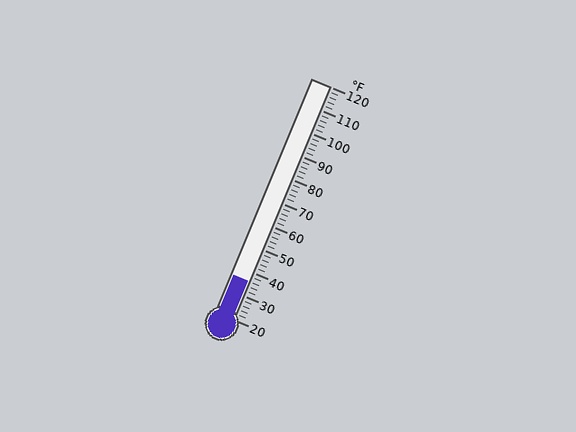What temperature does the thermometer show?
The thermometer shows approximately 36°F.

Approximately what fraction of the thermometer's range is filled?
The thermometer is filled to approximately 15% of its range.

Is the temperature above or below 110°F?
The temperature is below 110°F.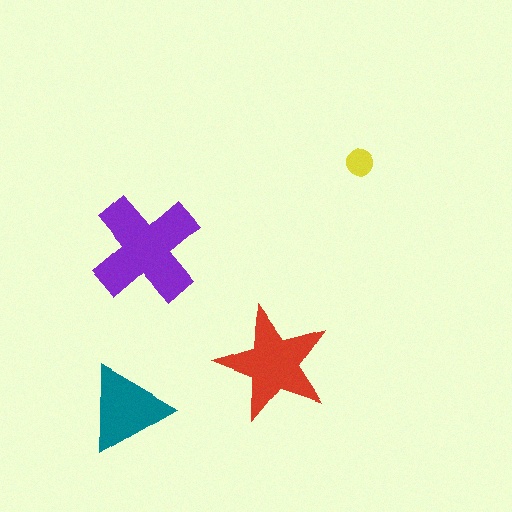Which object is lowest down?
The teal triangle is bottommost.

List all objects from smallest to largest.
The yellow circle, the teal triangle, the red star, the purple cross.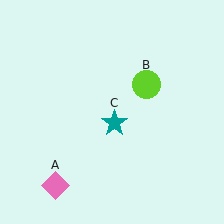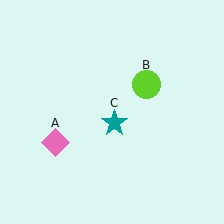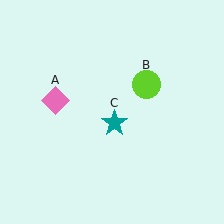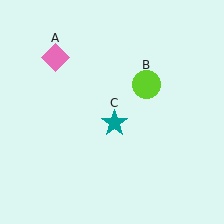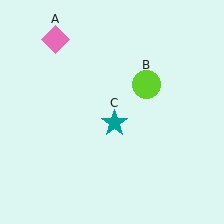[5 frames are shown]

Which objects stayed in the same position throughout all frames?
Lime circle (object B) and teal star (object C) remained stationary.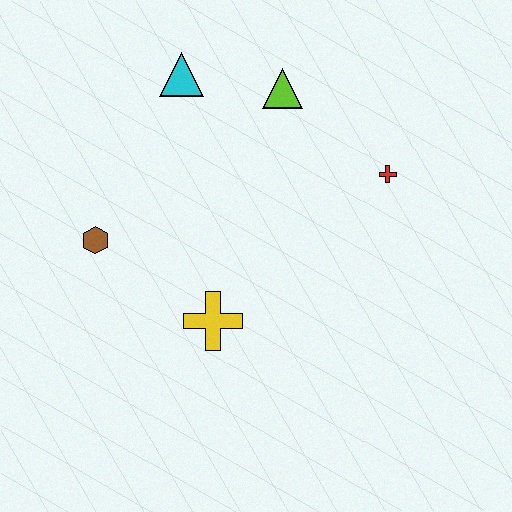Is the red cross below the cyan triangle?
Yes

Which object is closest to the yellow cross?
The brown hexagon is closest to the yellow cross.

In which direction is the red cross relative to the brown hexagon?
The red cross is to the right of the brown hexagon.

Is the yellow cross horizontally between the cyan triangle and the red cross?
Yes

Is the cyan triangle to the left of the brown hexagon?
No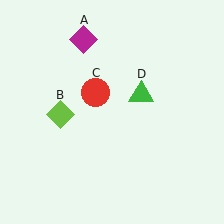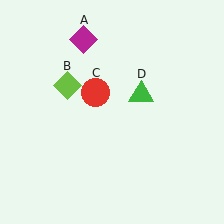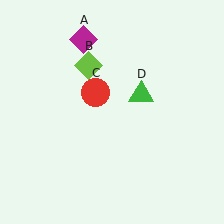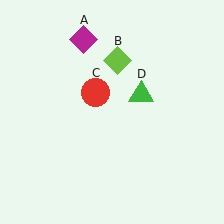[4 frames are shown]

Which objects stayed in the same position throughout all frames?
Magenta diamond (object A) and red circle (object C) and green triangle (object D) remained stationary.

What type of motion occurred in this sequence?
The lime diamond (object B) rotated clockwise around the center of the scene.